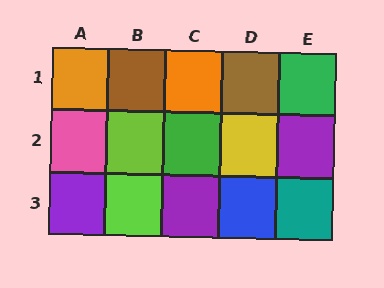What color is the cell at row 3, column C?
Purple.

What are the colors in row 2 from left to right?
Pink, lime, green, yellow, purple.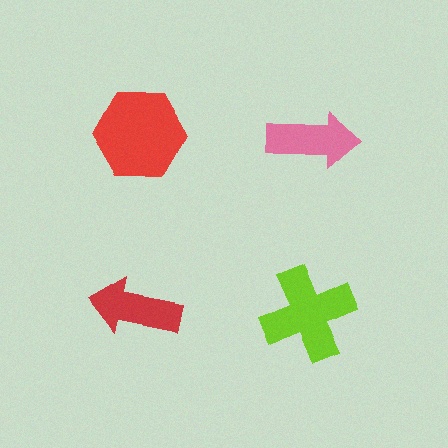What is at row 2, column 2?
A lime cross.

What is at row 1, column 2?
A pink arrow.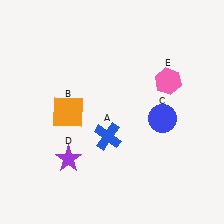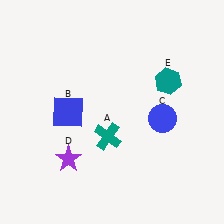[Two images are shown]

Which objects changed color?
A changed from blue to teal. B changed from orange to blue. E changed from pink to teal.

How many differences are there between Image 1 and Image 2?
There are 3 differences between the two images.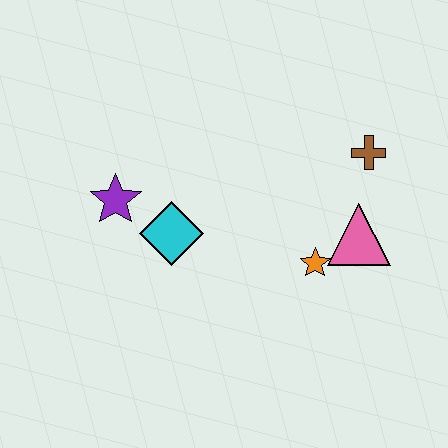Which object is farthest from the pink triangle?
The purple star is farthest from the pink triangle.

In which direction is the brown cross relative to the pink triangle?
The brown cross is above the pink triangle.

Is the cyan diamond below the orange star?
No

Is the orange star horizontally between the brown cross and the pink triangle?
No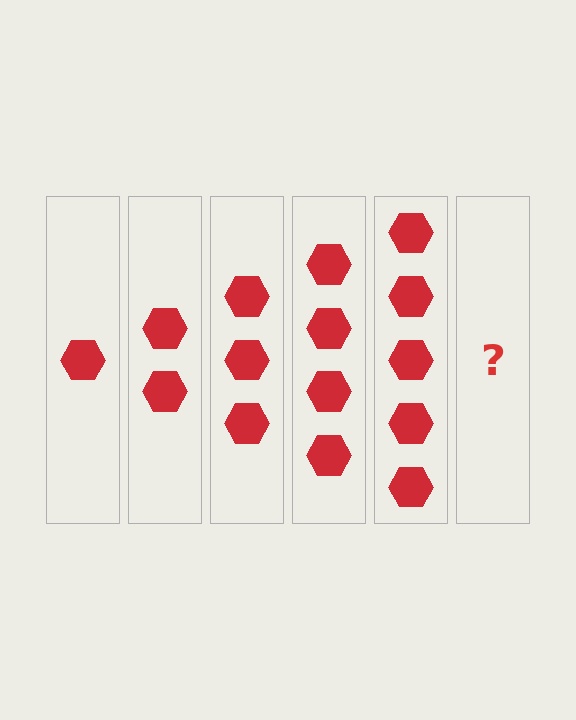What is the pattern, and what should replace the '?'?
The pattern is that each step adds one more hexagon. The '?' should be 6 hexagons.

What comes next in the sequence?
The next element should be 6 hexagons.